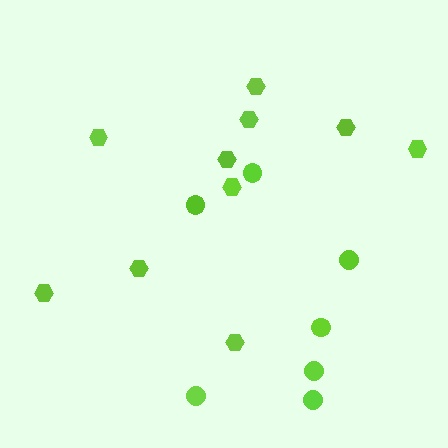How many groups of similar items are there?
There are 2 groups: one group of hexagons (10) and one group of circles (7).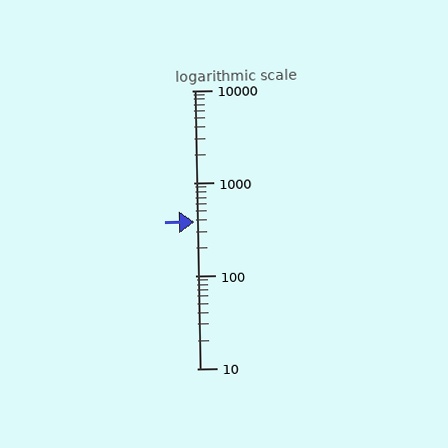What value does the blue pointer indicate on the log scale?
The pointer indicates approximately 380.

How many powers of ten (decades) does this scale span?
The scale spans 3 decades, from 10 to 10000.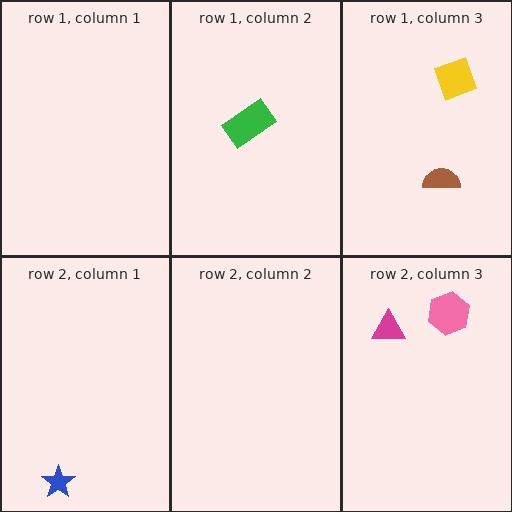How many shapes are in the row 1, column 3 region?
2.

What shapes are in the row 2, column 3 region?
The pink hexagon, the magenta triangle.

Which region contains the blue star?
The row 2, column 1 region.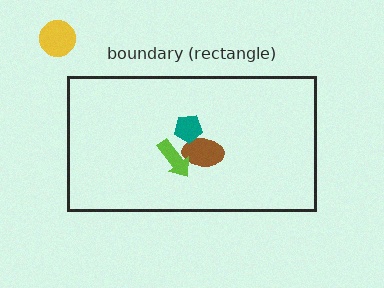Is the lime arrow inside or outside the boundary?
Inside.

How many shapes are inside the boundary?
3 inside, 1 outside.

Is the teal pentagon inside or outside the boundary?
Inside.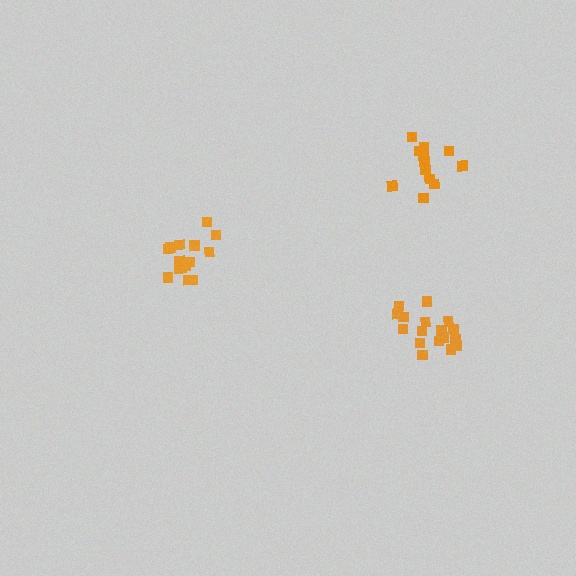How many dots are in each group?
Group 1: 17 dots, Group 2: 12 dots, Group 3: 15 dots (44 total).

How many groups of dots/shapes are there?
There are 3 groups.